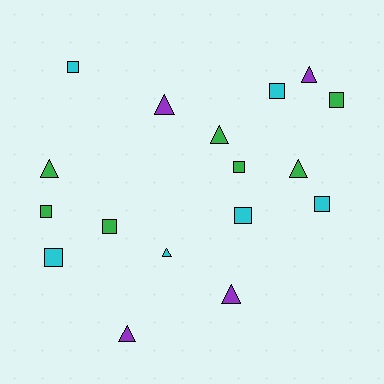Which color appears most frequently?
Green, with 7 objects.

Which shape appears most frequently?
Square, with 9 objects.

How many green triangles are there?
There are 3 green triangles.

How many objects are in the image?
There are 17 objects.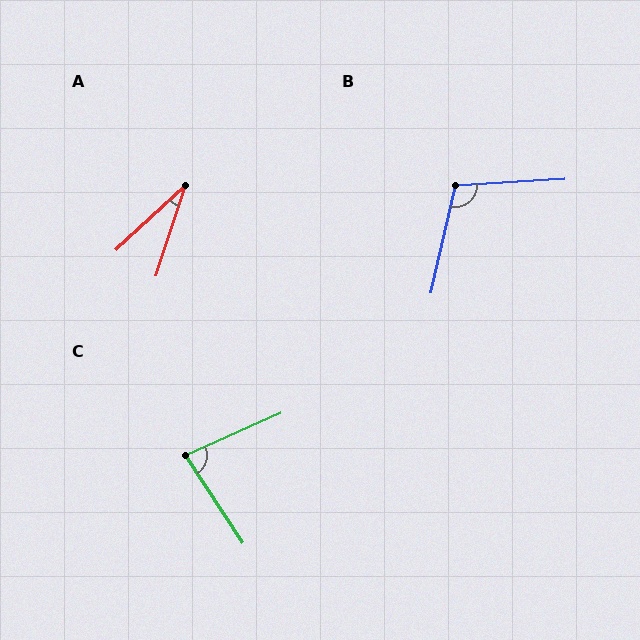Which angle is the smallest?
A, at approximately 29 degrees.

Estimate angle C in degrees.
Approximately 80 degrees.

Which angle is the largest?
B, at approximately 106 degrees.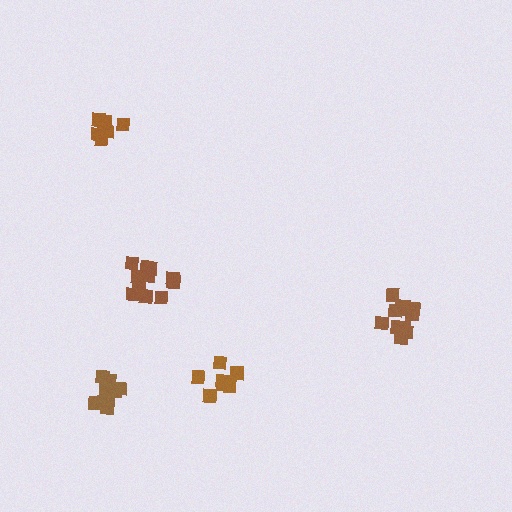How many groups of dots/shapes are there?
There are 5 groups.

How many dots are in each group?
Group 1: 6 dots, Group 2: 12 dots, Group 3: 7 dots, Group 4: 9 dots, Group 5: 11 dots (45 total).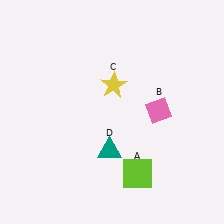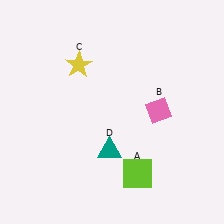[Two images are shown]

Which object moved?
The yellow star (C) moved left.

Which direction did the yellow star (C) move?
The yellow star (C) moved left.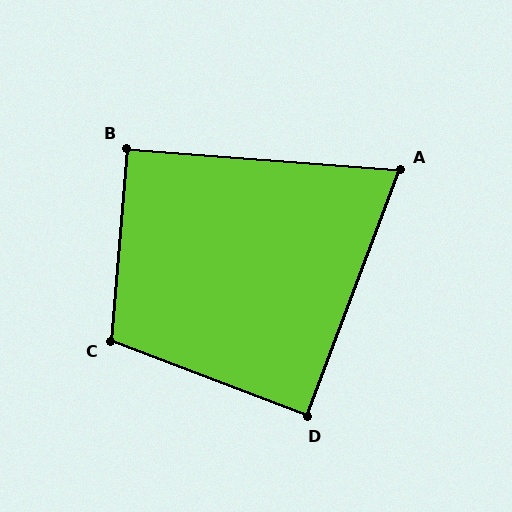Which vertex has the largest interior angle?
C, at approximately 106 degrees.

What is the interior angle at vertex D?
Approximately 90 degrees (approximately right).